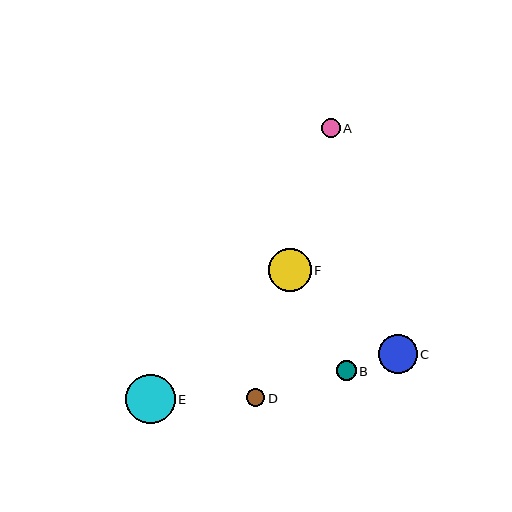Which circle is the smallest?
Circle D is the smallest with a size of approximately 18 pixels.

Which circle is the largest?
Circle E is the largest with a size of approximately 50 pixels.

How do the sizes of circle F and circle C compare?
Circle F and circle C are approximately the same size.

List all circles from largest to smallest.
From largest to smallest: E, F, C, B, A, D.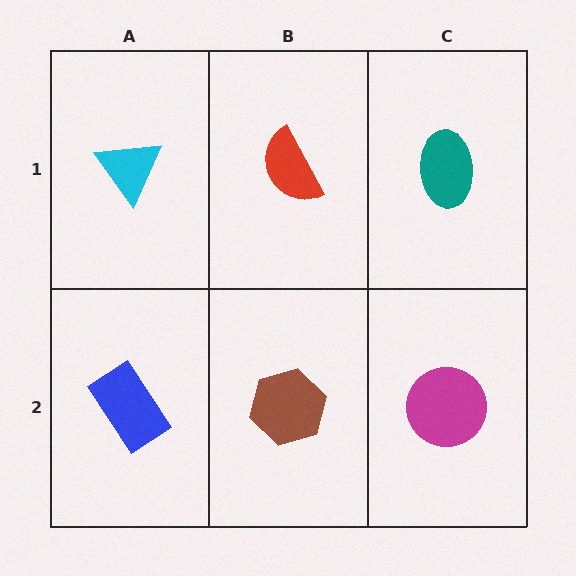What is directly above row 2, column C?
A teal ellipse.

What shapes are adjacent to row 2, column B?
A red semicircle (row 1, column B), a blue rectangle (row 2, column A), a magenta circle (row 2, column C).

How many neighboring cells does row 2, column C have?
2.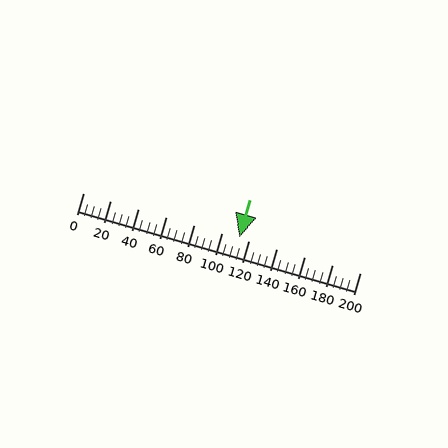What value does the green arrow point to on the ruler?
The green arrow points to approximately 113.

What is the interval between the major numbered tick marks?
The major tick marks are spaced 20 units apart.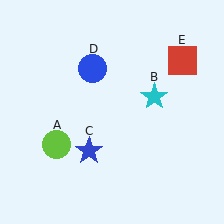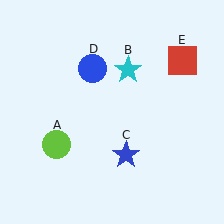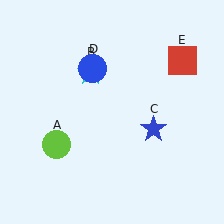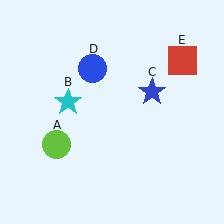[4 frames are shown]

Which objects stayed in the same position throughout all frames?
Lime circle (object A) and blue circle (object D) and red square (object E) remained stationary.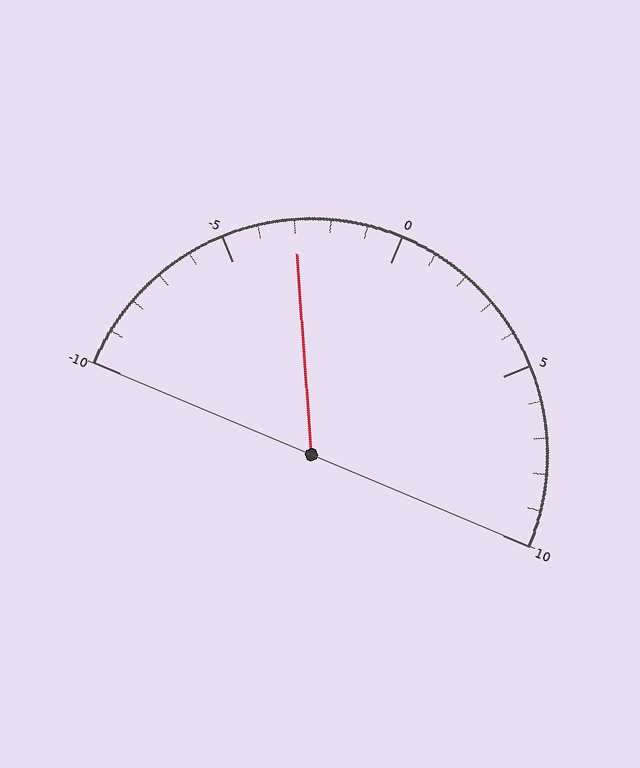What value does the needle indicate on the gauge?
The needle indicates approximately -3.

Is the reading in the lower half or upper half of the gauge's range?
The reading is in the lower half of the range (-10 to 10).